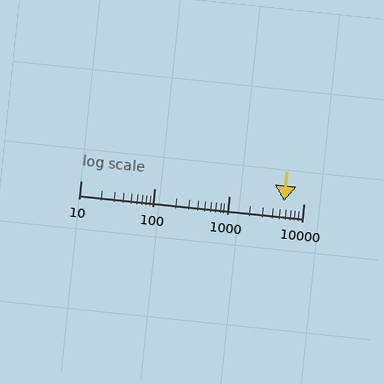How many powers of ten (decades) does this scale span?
The scale spans 3 decades, from 10 to 10000.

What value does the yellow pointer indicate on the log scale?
The pointer indicates approximately 5400.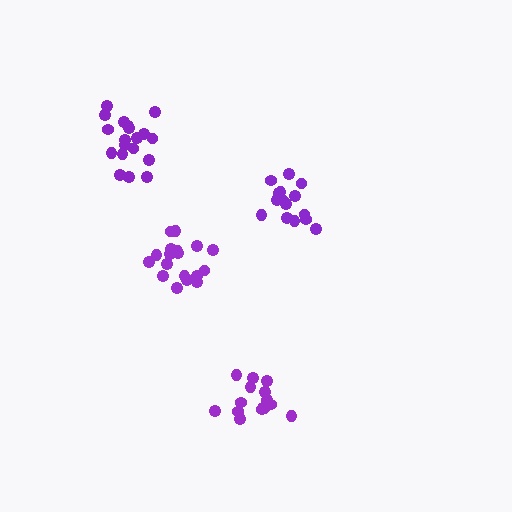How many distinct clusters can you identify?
There are 4 distinct clusters.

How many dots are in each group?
Group 1: 18 dots, Group 2: 15 dots, Group 3: 20 dots, Group 4: 16 dots (69 total).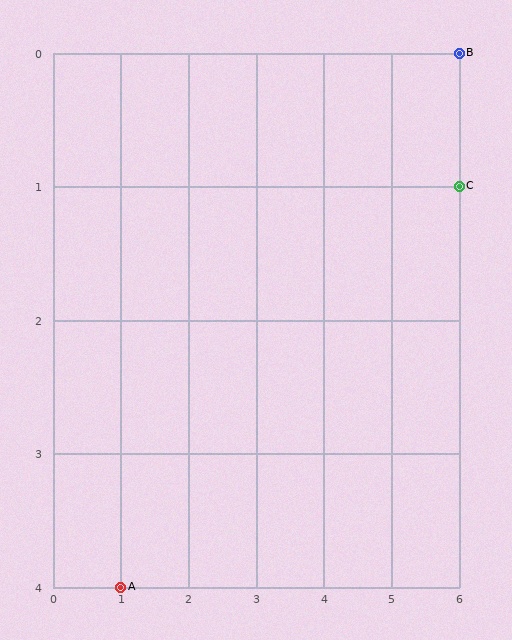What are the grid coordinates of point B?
Point B is at grid coordinates (6, 0).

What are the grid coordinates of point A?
Point A is at grid coordinates (1, 4).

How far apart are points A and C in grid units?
Points A and C are 5 columns and 3 rows apart (about 5.8 grid units diagonally).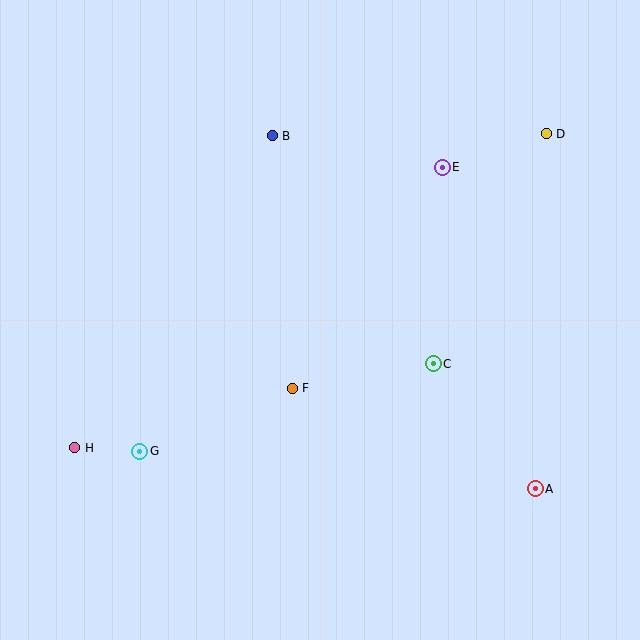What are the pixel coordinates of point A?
Point A is at (535, 489).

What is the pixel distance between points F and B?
The distance between F and B is 254 pixels.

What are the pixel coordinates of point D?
Point D is at (546, 134).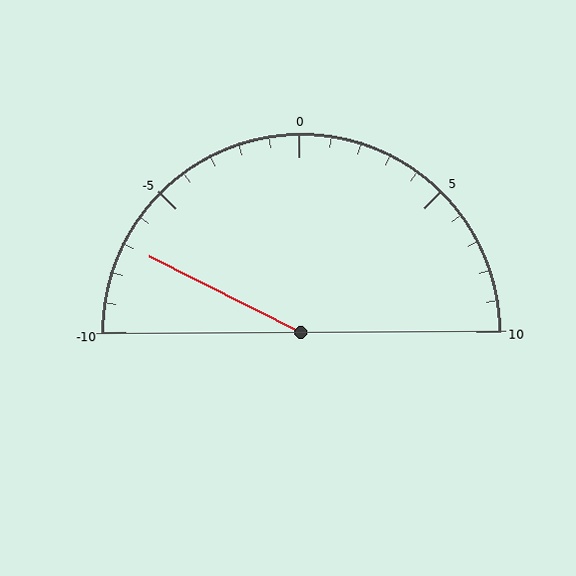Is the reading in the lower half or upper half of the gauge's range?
The reading is in the lower half of the range (-10 to 10).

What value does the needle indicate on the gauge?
The needle indicates approximately -7.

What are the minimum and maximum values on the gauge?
The gauge ranges from -10 to 10.